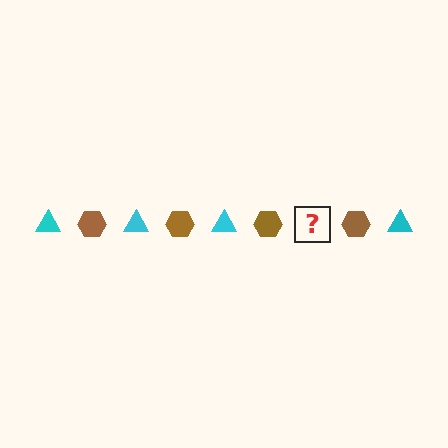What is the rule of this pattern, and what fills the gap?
The rule is that the pattern alternates between cyan triangle and brown hexagon. The gap should be filled with a cyan triangle.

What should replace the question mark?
The question mark should be replaced with a cyan triangle.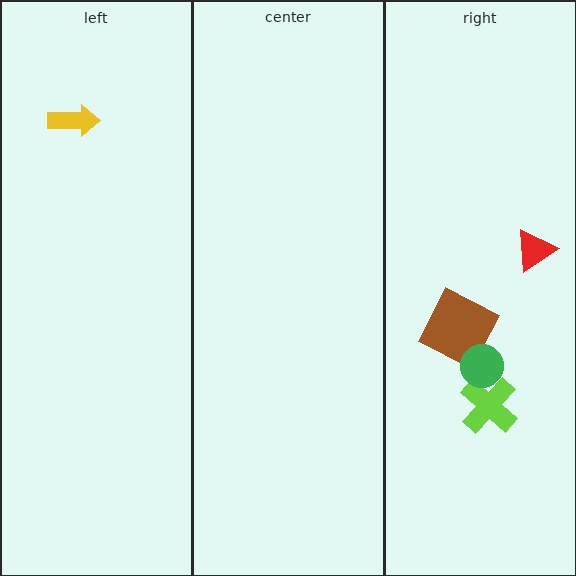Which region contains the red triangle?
The right region.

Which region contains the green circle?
The right region.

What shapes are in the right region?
The brown square, the red triangle, the lime cross, the green circle.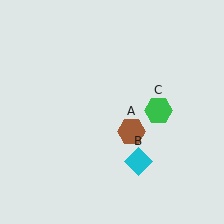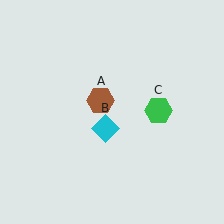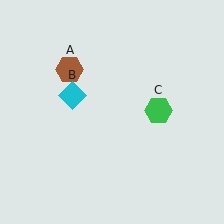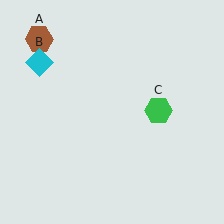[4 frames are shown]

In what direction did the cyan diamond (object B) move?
The cyan diamond (object B) moved up and to the left.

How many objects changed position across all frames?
2 objects changed position: brown hexagon (object A), cyan diamond (object B).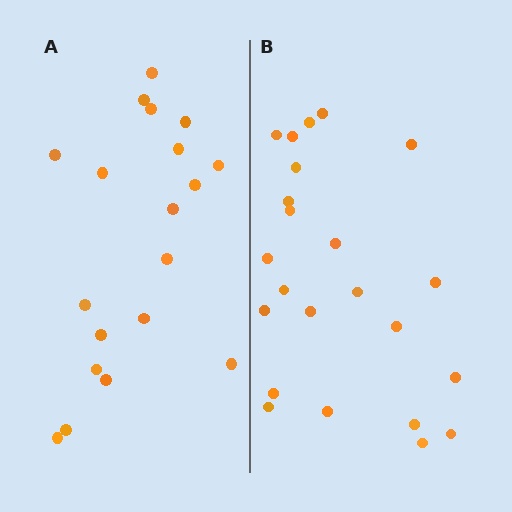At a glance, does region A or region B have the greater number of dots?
Region B (the right region) has more dots.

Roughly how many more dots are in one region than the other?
Region B has about 4 more dots than region A.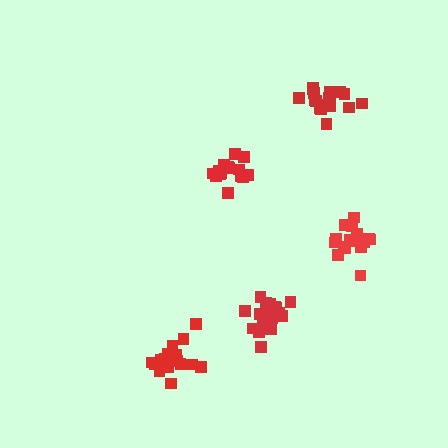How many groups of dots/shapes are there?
There are 5 groups.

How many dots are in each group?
Group 1: 18 dots, Group 2: 20 dots, Group 3: 15 dots, Group 4: 16 dots, Group 5: 18 dots (87 total).